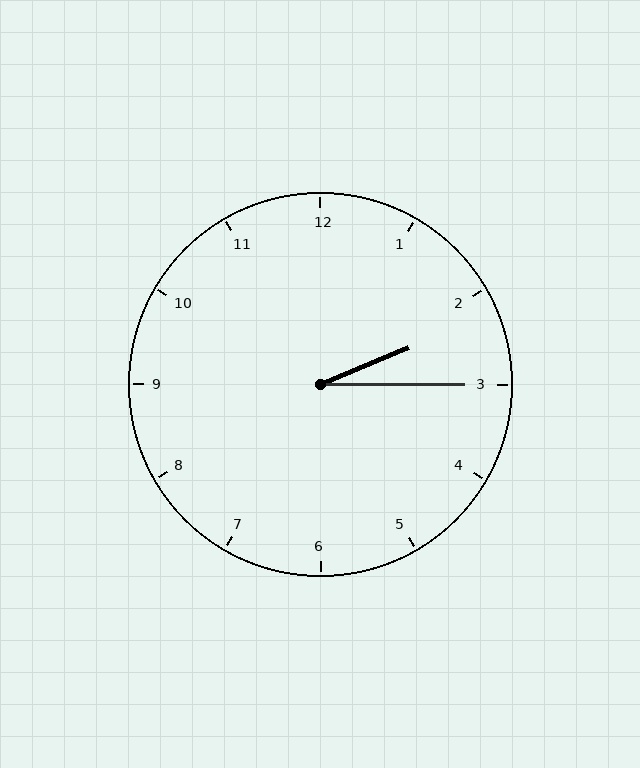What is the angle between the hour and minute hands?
Approximately 22 degrees.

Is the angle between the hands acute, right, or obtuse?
It is acute.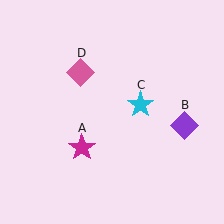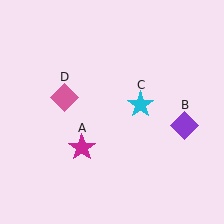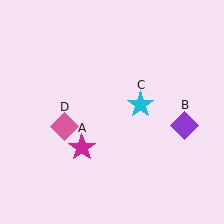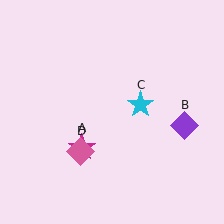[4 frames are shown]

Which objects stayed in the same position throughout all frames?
Magenta star (object A) and purple diamond (object B) and cyan star (object C) remained stationary.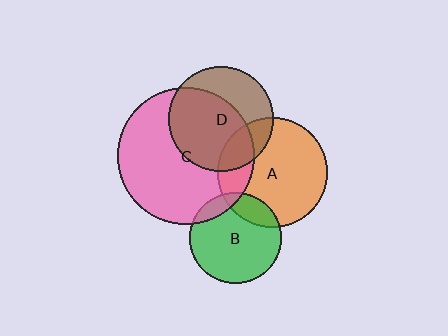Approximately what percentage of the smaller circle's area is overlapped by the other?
Approximately 60%.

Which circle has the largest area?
Circle C (pink).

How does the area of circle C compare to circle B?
Approximately 2.3 times.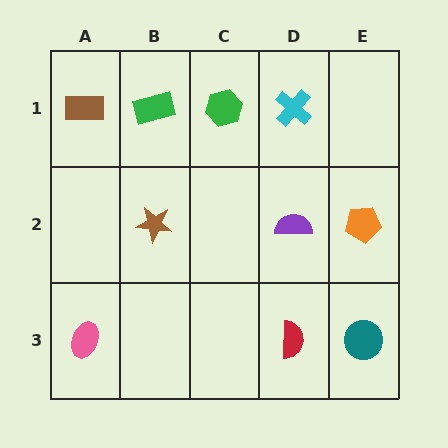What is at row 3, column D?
A red semicircle.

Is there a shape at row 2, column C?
No, that cell is empty.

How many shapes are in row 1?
4 shapes.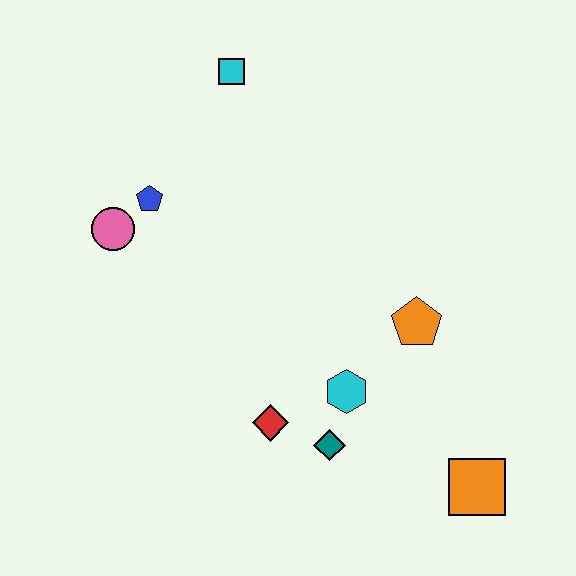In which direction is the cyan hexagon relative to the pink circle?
The cyan hexagon is to the right of the pink circle.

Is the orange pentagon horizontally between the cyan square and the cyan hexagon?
No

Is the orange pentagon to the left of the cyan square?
No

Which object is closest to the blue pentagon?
The pink circle is closest to the blue pentagon.